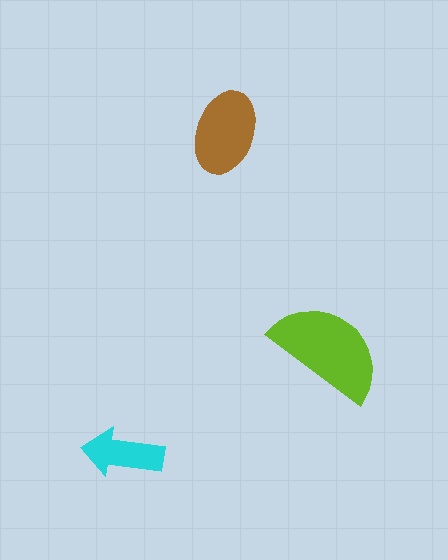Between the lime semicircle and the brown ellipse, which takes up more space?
The lime semicircle.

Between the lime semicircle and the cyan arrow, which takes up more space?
The lime semicircle.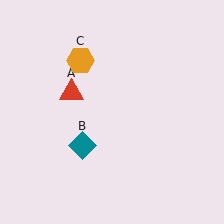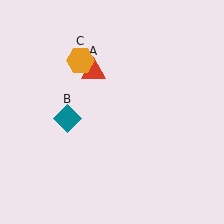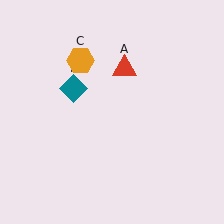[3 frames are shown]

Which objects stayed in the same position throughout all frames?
Orange hexagon (object C) remained stationary.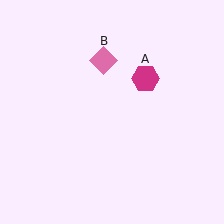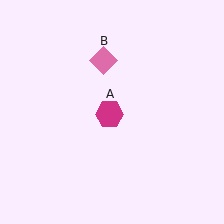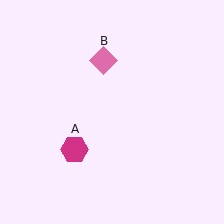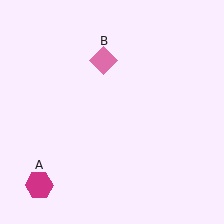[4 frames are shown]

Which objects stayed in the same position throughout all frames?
Pink diamond (object B) remained stationary.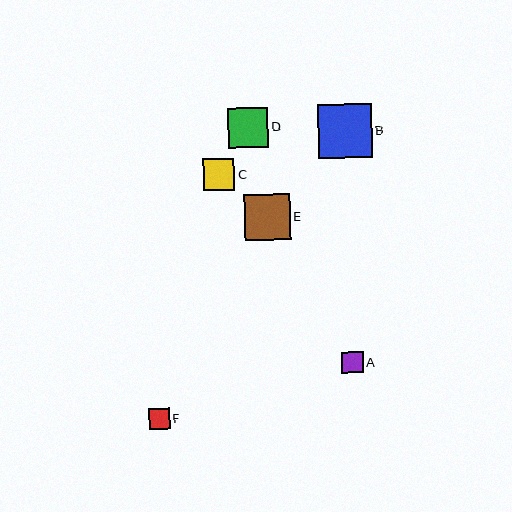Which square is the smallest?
Square F is the smallest with a size of approximately 21 pixels.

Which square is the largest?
Square B is the largest with a size of approximately 54 pixels.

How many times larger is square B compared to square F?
Square B is approximately 2.6 times the size of square F.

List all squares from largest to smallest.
From largest to smallest: B, E, D, C, A, F.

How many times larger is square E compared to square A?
Square E is approximately 2.2 times the size of square A.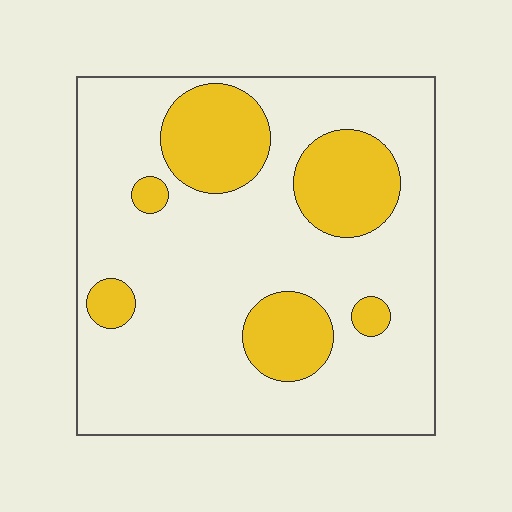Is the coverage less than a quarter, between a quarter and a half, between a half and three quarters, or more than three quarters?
Less than a quarter.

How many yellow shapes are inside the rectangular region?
6.